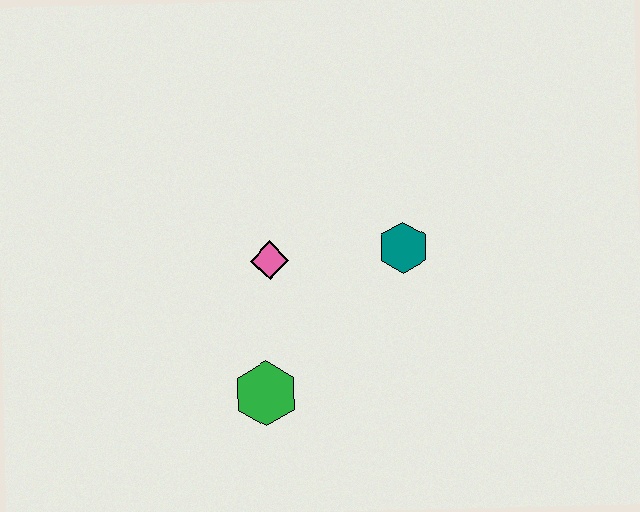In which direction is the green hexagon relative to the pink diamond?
The green hexagon is below the pink diamond.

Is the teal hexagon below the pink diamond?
No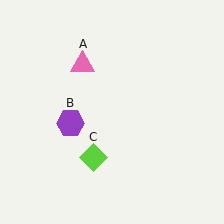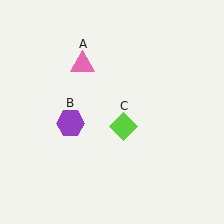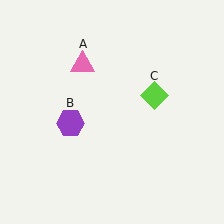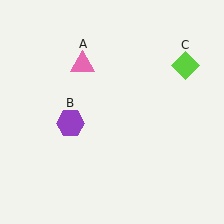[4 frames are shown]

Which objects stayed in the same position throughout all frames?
Pink triangle (object A) and purple hexagon (object B) remained stationary.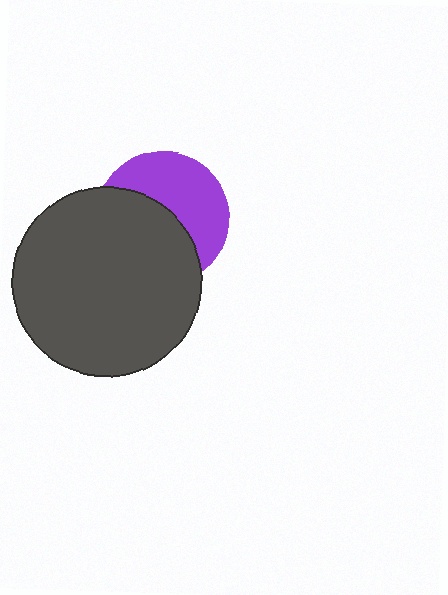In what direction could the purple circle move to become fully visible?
The purple circle could move toward the upper-right. That would shift it out from behind the dark gray circle entirely.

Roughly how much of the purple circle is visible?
About half of it is visible (roughly 48%).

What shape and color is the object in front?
The object in front is a dark gray circle.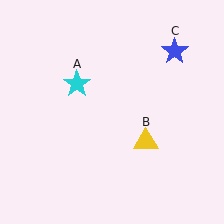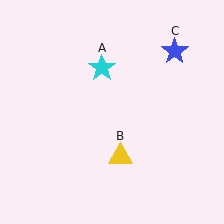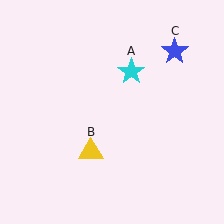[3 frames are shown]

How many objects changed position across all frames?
2 objects changed position: cyan star (object A), yellow triangle (object B).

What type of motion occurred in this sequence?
The cyan star (object A), yellow triangle (object B) rotated clockwise around the center of the scene.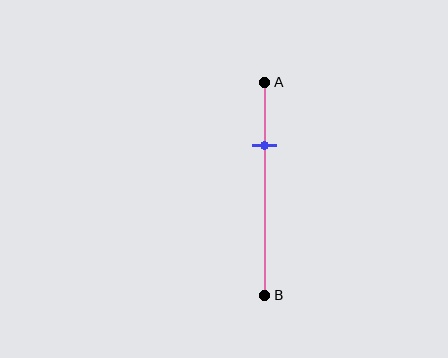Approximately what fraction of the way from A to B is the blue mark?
The blue mark is approximately 30% of the way from A to B.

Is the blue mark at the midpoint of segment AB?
No, the mark is at about 30% from A, not at the 50% midpoint.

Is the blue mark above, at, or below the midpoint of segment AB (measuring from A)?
The blue mark is above the midpoint of segment AB.